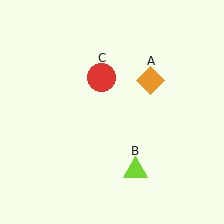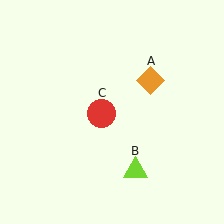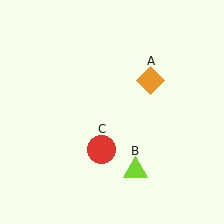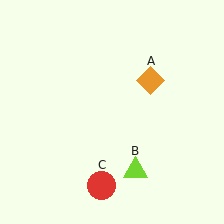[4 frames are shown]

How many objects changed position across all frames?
1 object changed position: red circle (object C).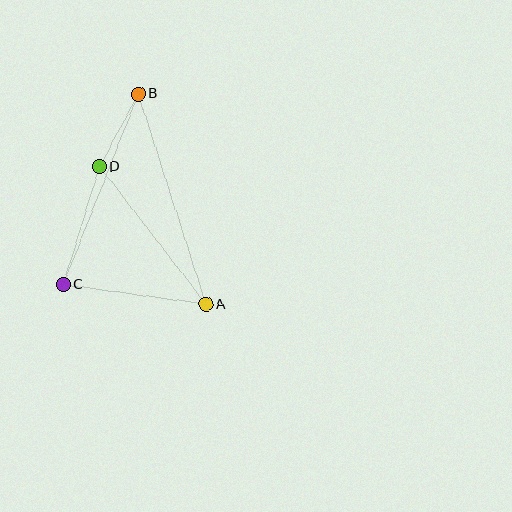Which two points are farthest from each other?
Points A and B are farthest from each other.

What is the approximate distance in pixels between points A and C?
The distance between A and C is approximately 144 pixels.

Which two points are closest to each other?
Points B and D are closest to each other.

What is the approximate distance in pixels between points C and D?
The distance between C and D is approximately 123 pixels.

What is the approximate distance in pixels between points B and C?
The distance between B and C is approximately 205 pixels.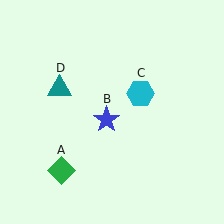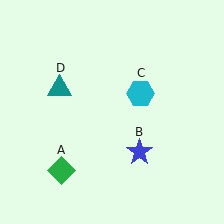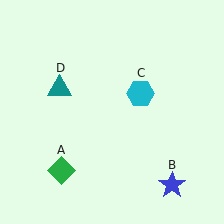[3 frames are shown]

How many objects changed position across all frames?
1 object changed position: blue star (object B).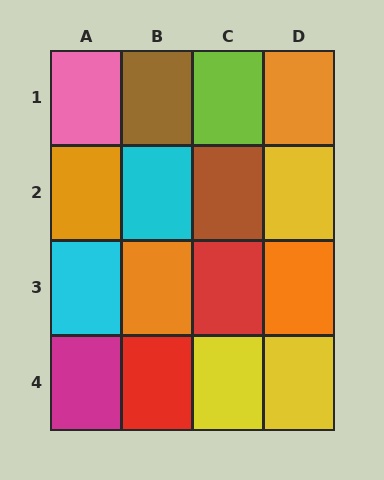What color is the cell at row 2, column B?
Cyan.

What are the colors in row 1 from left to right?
Pink, brown, lime, orange.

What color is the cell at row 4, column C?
Yellow.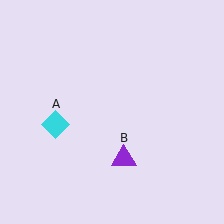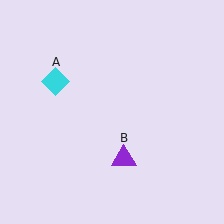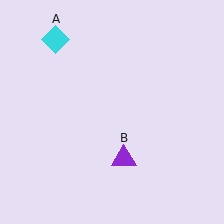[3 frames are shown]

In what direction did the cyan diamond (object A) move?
The cyan diamond (object A) moved up.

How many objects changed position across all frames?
1 object changed position: cyan diamond (object A).